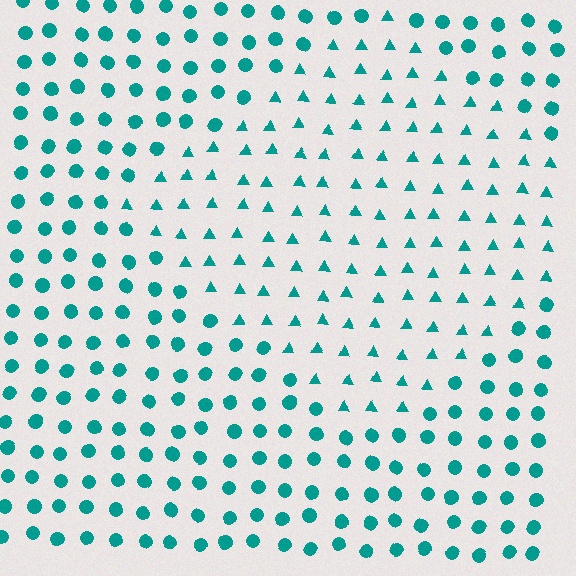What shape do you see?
I see a diamond.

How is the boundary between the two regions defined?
The boundary is defined by a change in element shape: triangles inside vs. circles outside. All elements share the same color and spacing.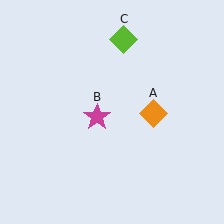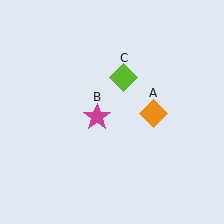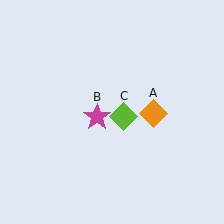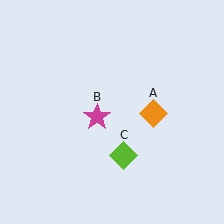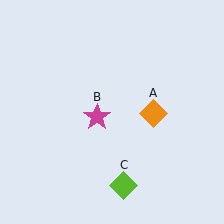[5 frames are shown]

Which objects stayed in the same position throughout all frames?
Orange diamond (object A) and magenta star (object B) remained stationary.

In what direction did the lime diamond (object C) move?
The lime diamond (object C) moved down.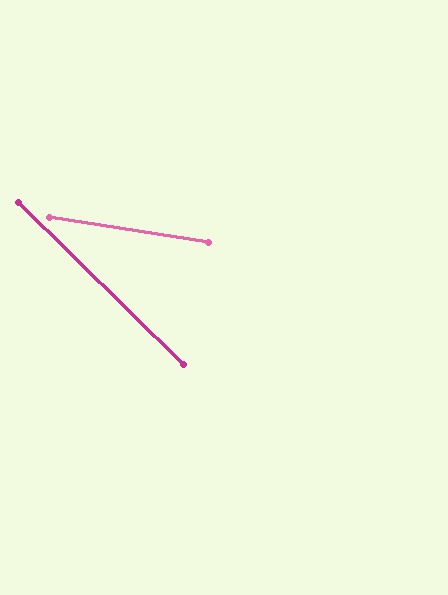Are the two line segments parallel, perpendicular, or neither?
Neither parallel nor perpendicular — they differ by about 35°.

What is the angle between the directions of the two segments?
Approximately 35 degrees.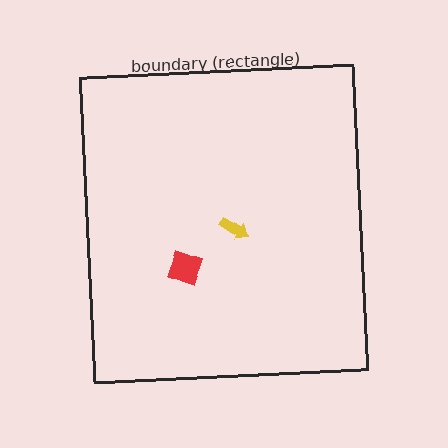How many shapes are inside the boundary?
2 inside, 0 outside.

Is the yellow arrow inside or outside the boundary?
Inside.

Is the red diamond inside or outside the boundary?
Inside.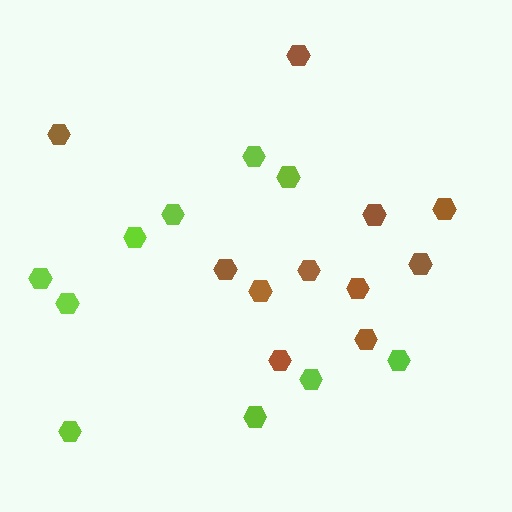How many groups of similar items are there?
There are 2 groups: one group of lime hexagons (10) and one group of brown hexagons (11).